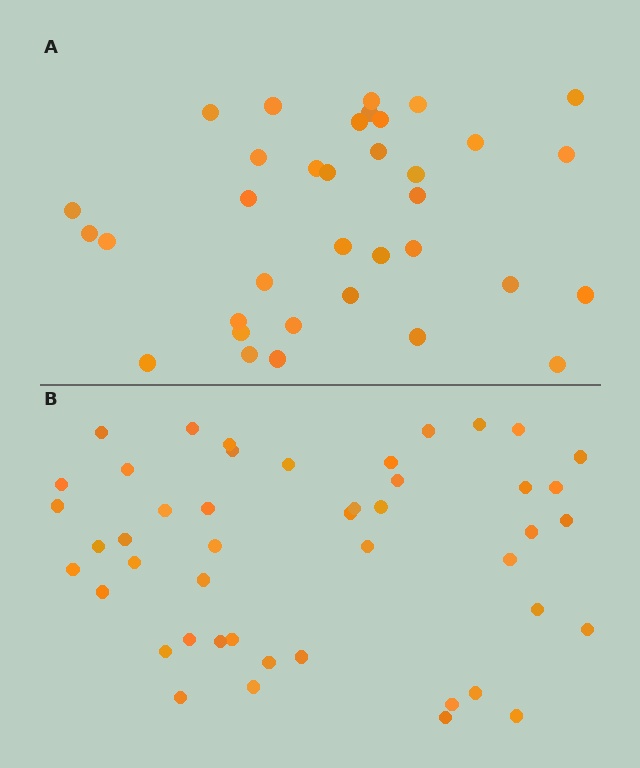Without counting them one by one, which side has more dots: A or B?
Region B (the bottom region) has more dots.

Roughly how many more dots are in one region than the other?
Region B has roughly 12 or so more dots than region A.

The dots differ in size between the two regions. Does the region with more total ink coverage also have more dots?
No. Region A has more total ink coverage because its dots are larger, but region B actually contains more individual dots. Total area can be misleading — the number of items is what matters here.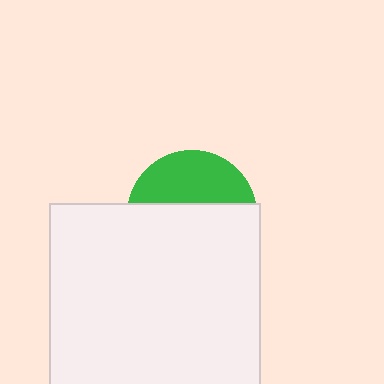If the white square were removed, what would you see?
You would see the complete green circle.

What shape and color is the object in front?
The object in front is a white square.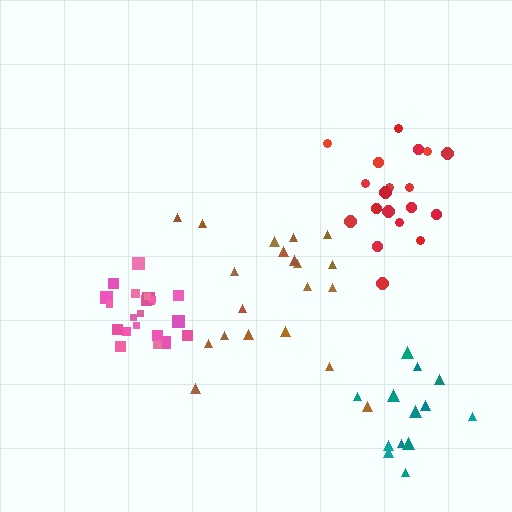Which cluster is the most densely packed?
Pink.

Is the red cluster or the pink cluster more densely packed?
Pink.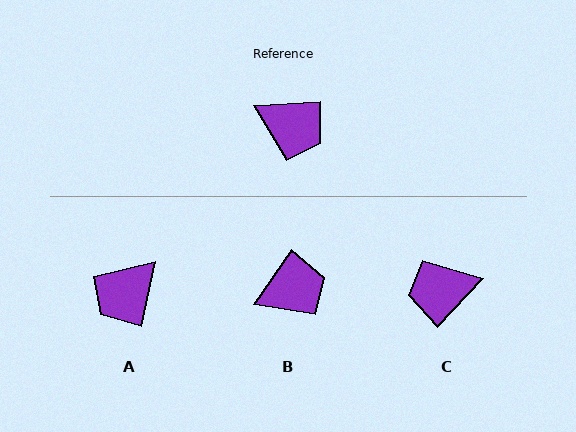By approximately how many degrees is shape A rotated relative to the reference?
Approximately 106 degrees clockwise.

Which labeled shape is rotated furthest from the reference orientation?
C, about 137 degrees away.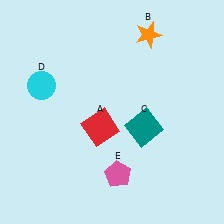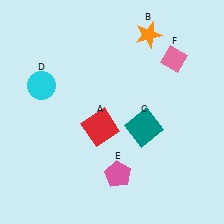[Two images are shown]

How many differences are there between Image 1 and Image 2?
There is 1 difference between the two images.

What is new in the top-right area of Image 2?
A pink diamond (F) was added in the top-right area of Image 2.